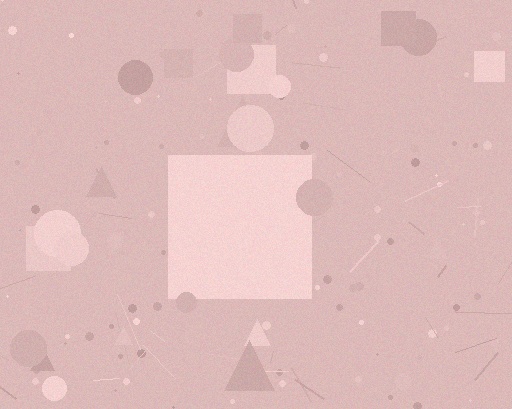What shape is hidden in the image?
A square is hidden in the image.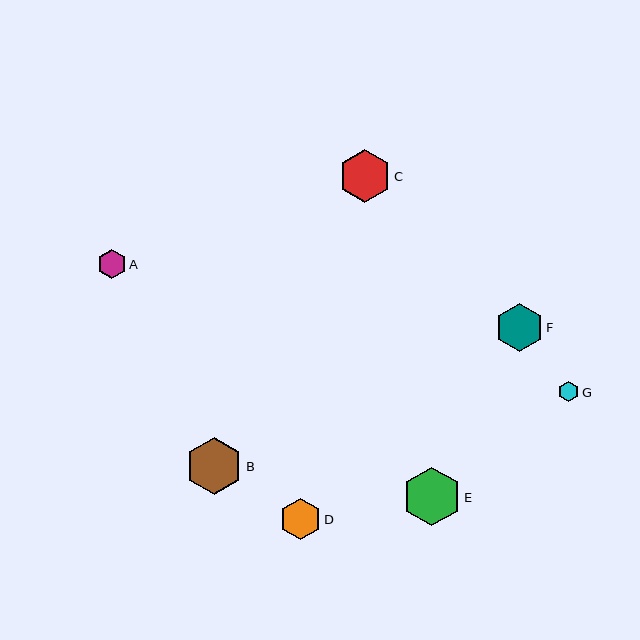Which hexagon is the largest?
Hexagon E is the largest with a size of approximately 59 pixels.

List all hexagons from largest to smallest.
From largest to smallest: E, B, C, F, D, A, G.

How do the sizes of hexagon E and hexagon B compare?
Hexagon E and hexagon B are approximately the same size.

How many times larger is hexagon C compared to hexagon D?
Hexagon C is approximately 1.3 times the size of hexagon D.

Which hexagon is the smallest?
Hexagon G is the smallest with a size of approximately 20 pixels.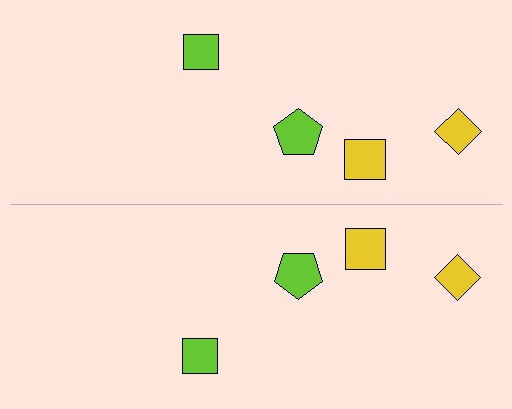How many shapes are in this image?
There are 8 shapes in this image.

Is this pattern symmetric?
Yes, this pattern has bilateral (reflection) symmetry.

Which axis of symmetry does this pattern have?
The pattern has a horizontal axis of symmetry running through the center of the image.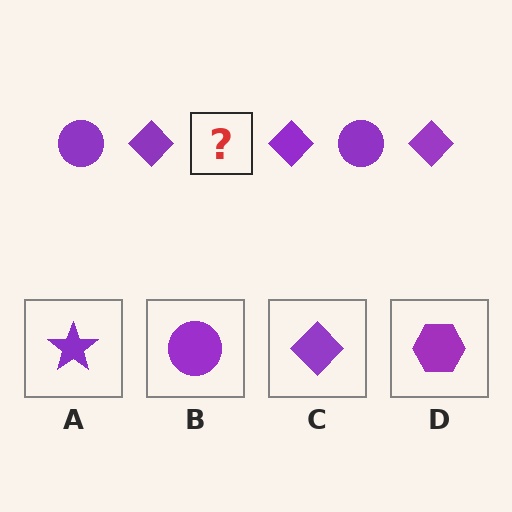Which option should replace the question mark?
Option B.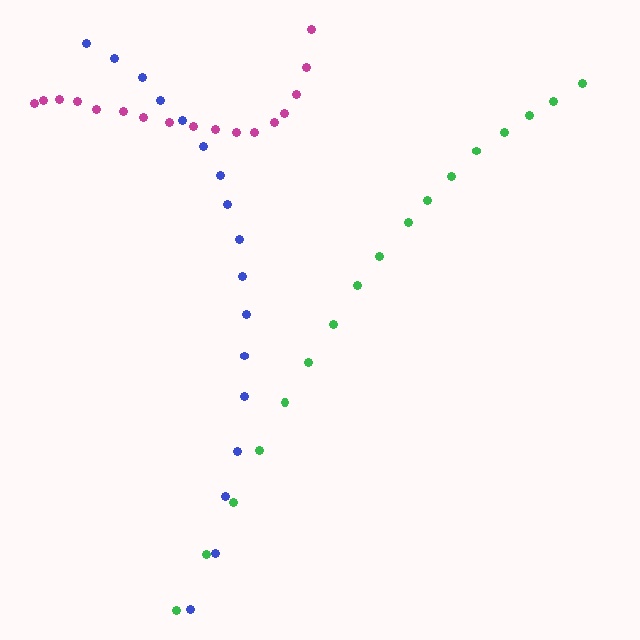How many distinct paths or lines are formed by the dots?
There are 3 distinct paths.